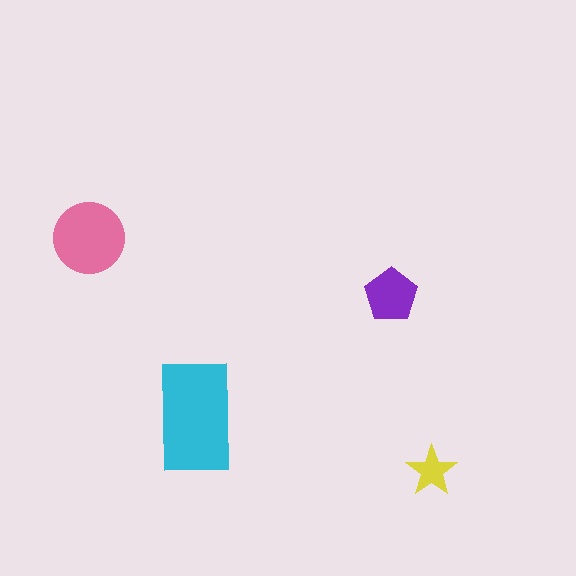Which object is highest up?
The pink circle is topmost.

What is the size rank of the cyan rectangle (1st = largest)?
1st.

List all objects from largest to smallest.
The cyan rectangle, the pink circle, the purple pentagon, the yellow star.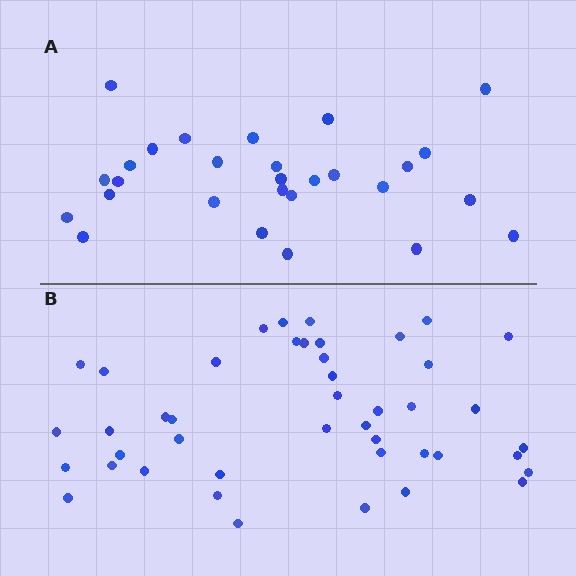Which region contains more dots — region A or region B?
Region B (the bottom region) has more dots.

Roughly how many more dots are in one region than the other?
Region B has approximately 15 more dots than region A.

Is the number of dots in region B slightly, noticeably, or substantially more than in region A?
Region B has substantially more. The ratio is roughly 1.6 to 1.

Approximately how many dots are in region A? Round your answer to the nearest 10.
About 30 dots. (The exact count is 28, which rounds to 30.)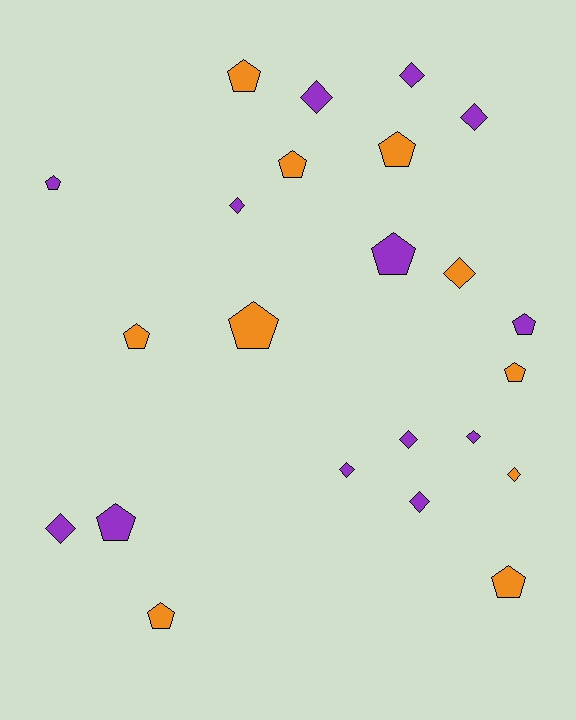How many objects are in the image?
There are 23 objects.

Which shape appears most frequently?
Pentagon, with 12 objects.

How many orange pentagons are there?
There are 8 orange pentagons.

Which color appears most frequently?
Purple, with 13 objects.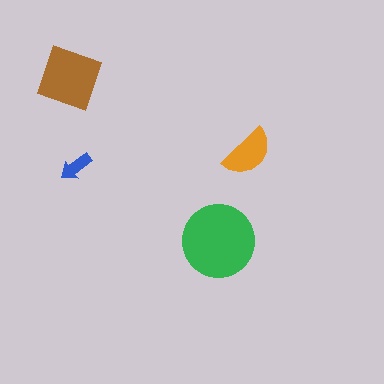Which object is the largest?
The green circle.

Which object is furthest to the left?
The brown diamond is leftmost.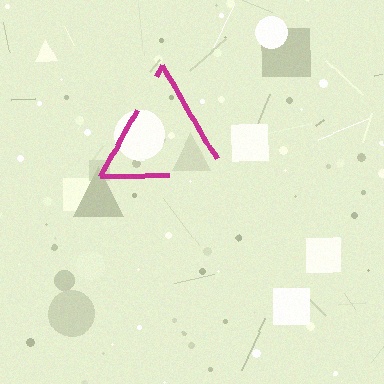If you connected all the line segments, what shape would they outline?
They would outline a triangle.